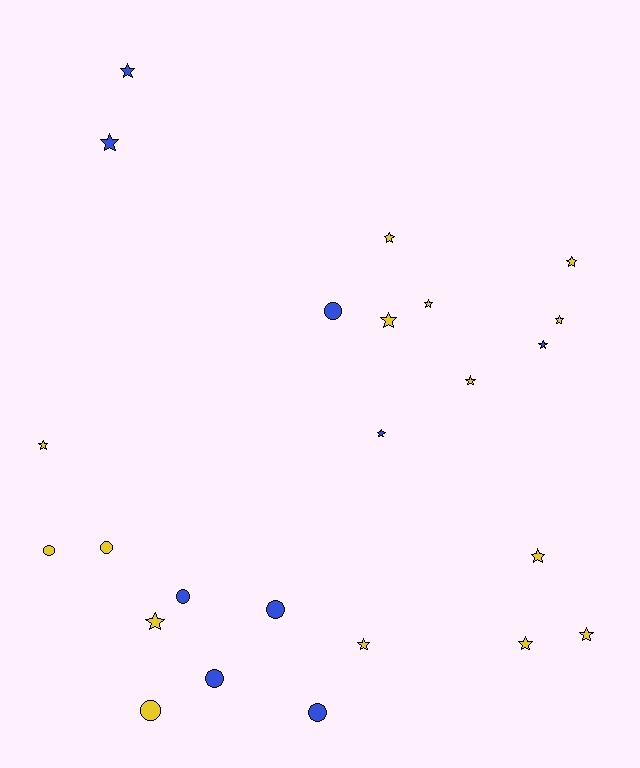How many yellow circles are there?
There are 3 yellow circles.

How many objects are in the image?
There are 24 objects.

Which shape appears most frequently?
Star, with 16 objects.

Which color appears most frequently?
Yellow, with 15 objects.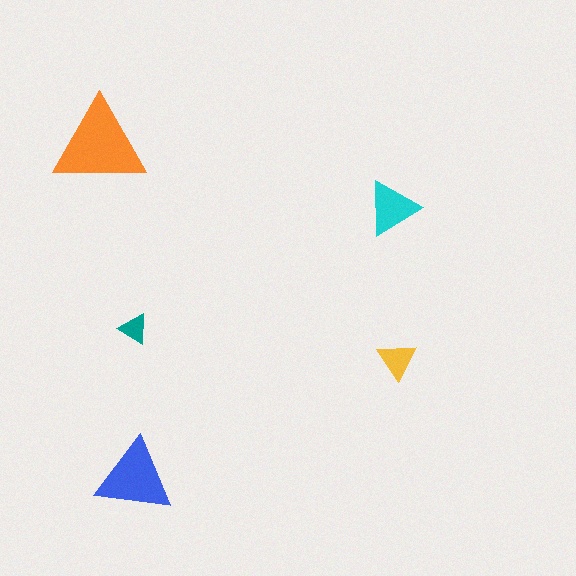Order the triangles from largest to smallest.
the orange one, the blue one, the cyan one, the yellow one, the teal one.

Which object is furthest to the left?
The orange triangle is leftmost.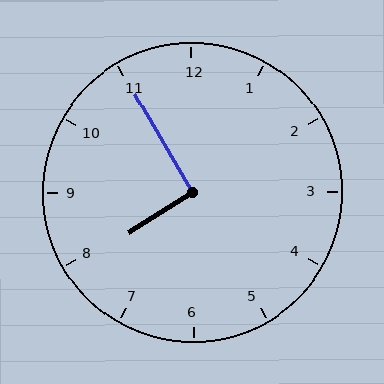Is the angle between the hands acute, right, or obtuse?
It is right.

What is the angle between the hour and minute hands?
Approximately 92 degrees.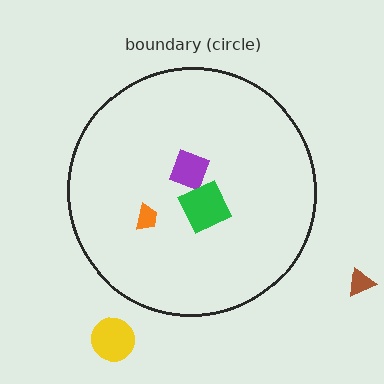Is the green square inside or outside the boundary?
Inside.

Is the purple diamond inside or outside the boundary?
Inside.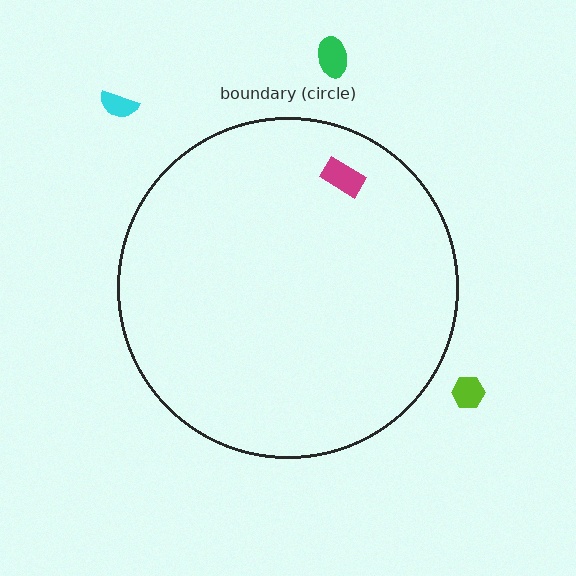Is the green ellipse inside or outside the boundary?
Outside.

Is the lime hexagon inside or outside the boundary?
Outside.